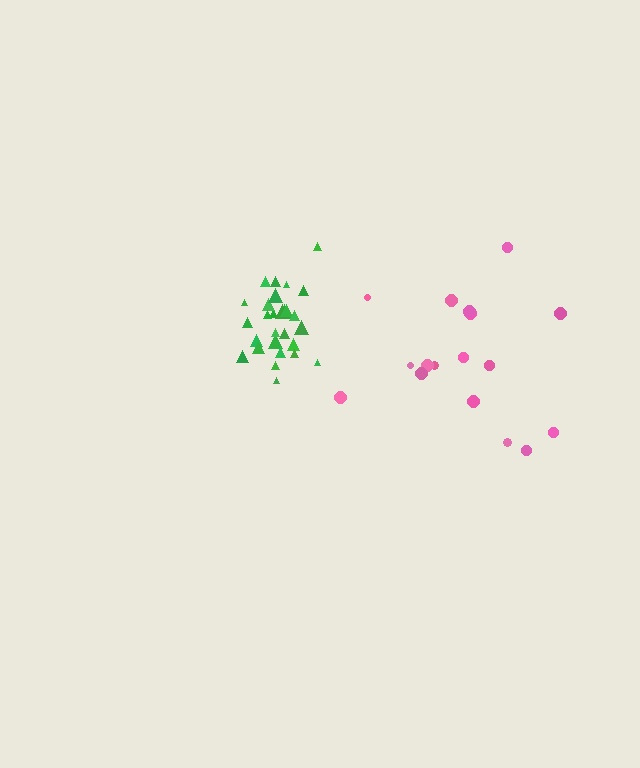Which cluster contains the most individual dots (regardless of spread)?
Green (28).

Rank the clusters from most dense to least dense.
green, pink.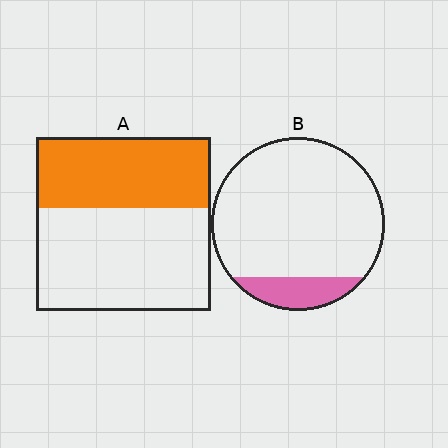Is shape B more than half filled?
No.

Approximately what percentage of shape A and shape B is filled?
A is approximately 40% and B is approximately 15%.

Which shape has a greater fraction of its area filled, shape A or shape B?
Shape A.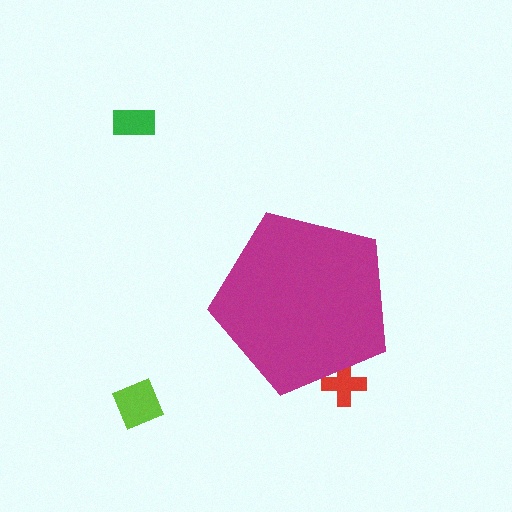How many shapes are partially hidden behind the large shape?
1 shape is partially hidden.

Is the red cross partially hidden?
Yes, the red cross is partially hidden behind the magenta pentagon.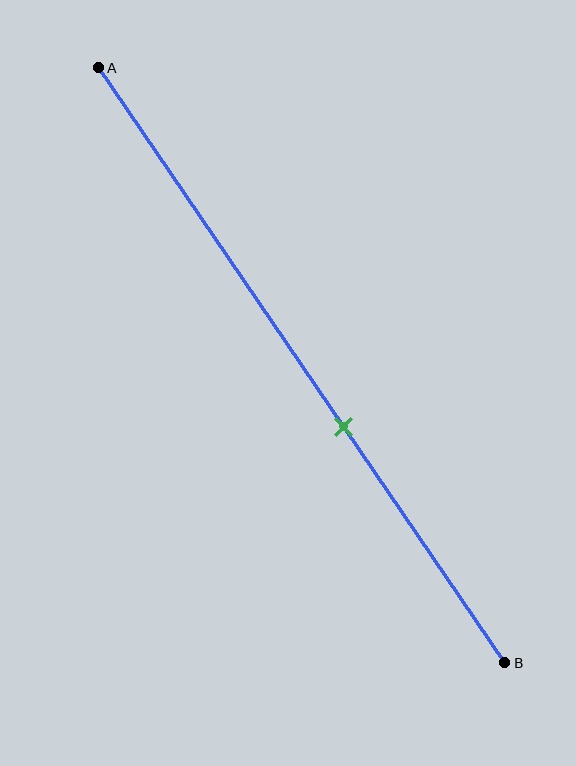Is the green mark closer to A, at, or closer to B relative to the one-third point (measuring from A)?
The green mark is closer to point B than the one-third point of segment AB.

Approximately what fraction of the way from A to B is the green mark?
The green mark is approximately 60% of the way from A to B.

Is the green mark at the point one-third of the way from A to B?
No, the mark is at about 60% from A, not at the 33% one-third point.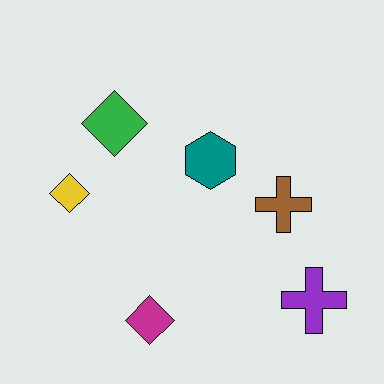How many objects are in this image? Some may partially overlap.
There are 6 objects.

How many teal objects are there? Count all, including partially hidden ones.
There is 1 teal object.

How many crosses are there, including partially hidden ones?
There are 2 crosses.